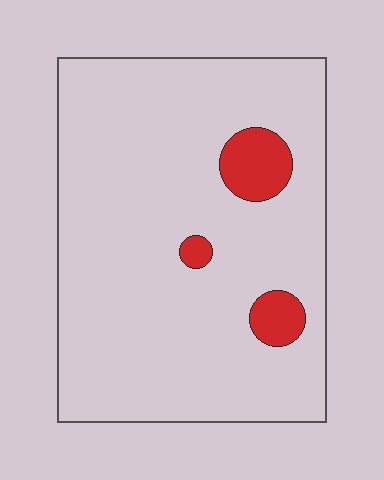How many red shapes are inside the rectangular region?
3.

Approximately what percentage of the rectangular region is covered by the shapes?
Approximately 10%.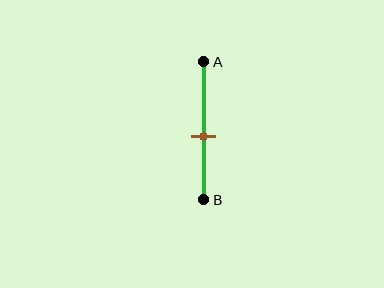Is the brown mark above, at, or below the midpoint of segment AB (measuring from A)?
The brown mark is below the midpoint of segment AB.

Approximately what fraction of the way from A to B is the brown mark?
The brown mark is approximately 55% of the way from A to B.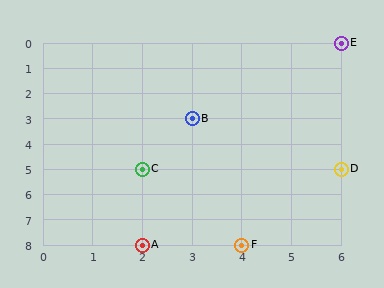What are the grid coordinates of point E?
Point E is at grid coordinates (6, 0).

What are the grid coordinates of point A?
Point A is at grid coordinates (2, 8).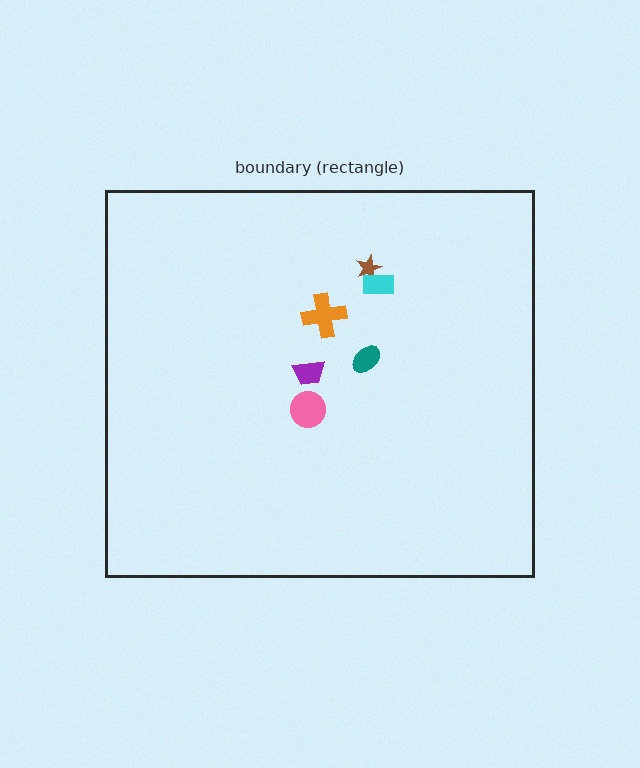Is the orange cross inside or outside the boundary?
Inside.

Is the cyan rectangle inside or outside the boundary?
Inside.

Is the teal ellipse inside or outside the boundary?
Inside.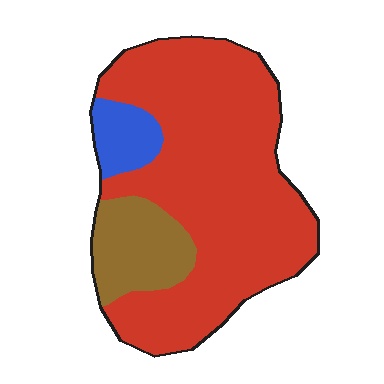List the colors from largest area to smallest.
From largest to smallest: red, brown, blue.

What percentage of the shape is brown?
Brown covers around 15% of the shape.